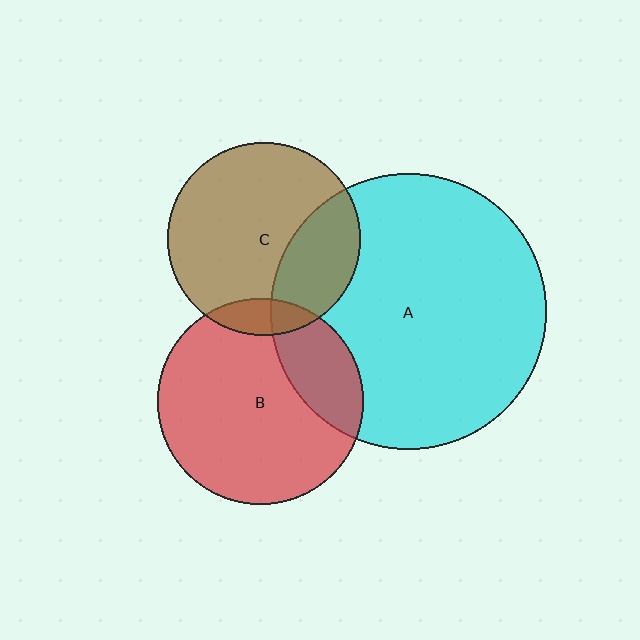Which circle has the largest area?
Circle A (cyan).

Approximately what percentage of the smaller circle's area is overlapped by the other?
Approximately 10%.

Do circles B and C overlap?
Yes.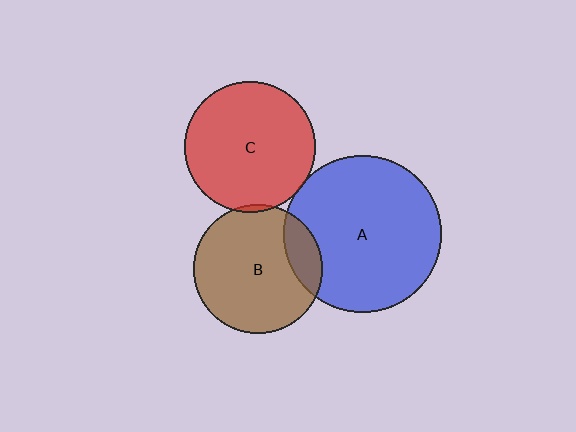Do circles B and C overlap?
Yes.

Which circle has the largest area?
Circle A (blue).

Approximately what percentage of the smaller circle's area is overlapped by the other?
Approximately 5%.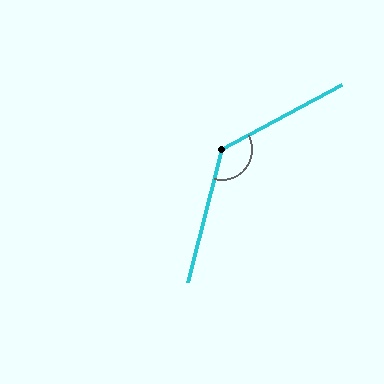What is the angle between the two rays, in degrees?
Approximately 133 degrees.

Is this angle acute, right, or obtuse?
It is obtuse.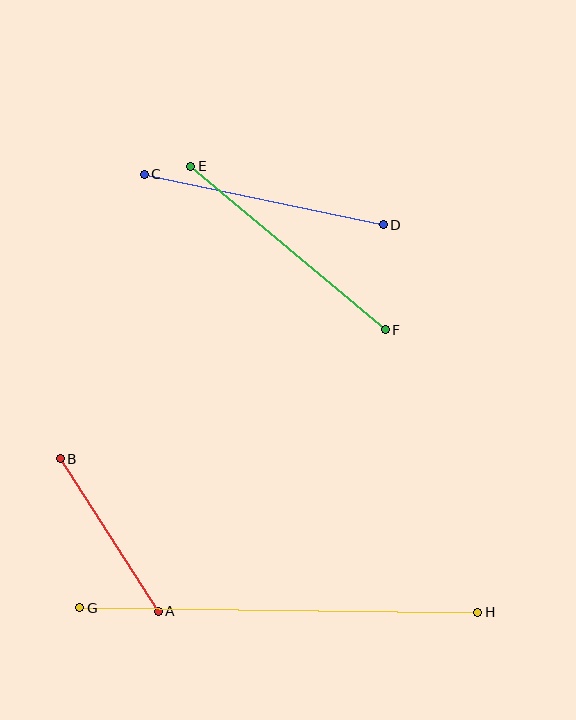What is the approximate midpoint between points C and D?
The midpoint is at approximately (264, 199) pixels.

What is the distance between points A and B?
The distance is approximately 181 pixels.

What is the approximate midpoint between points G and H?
The midpoint is at approximately (279, 610) pixels.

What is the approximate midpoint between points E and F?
The midpoint is at approximately (288, 248) pixels.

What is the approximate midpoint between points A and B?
The midpoint is at approximately (109, 535) pixels.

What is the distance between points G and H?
The distance is approximately 398 pixels.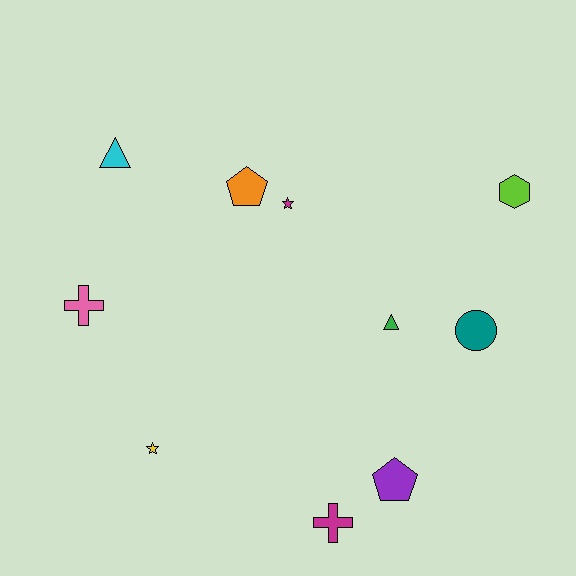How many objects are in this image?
There are 10 objects.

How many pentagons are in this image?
There are 2 pentagons.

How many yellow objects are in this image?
There is 1 yellow object.